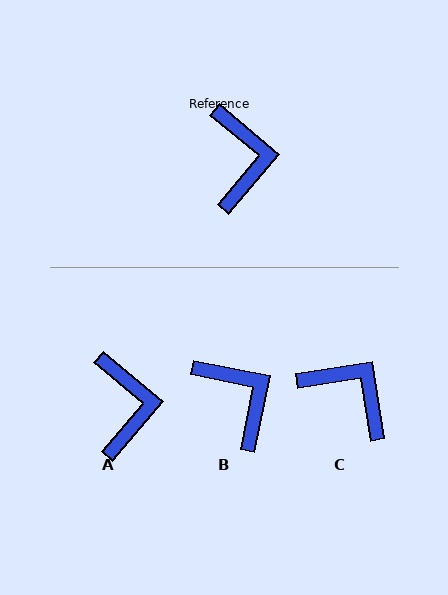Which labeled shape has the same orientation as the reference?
A.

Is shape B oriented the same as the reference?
No, it is off by about 29 degrees.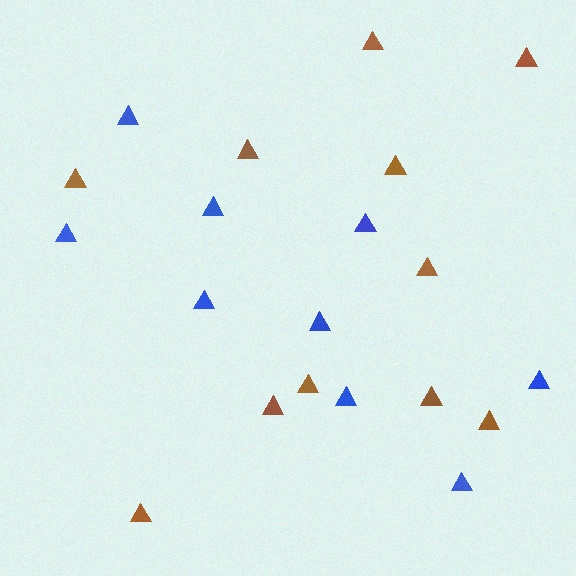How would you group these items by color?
There are 2 groups: one group of blue triangles (9) and one group of brown triangles (11).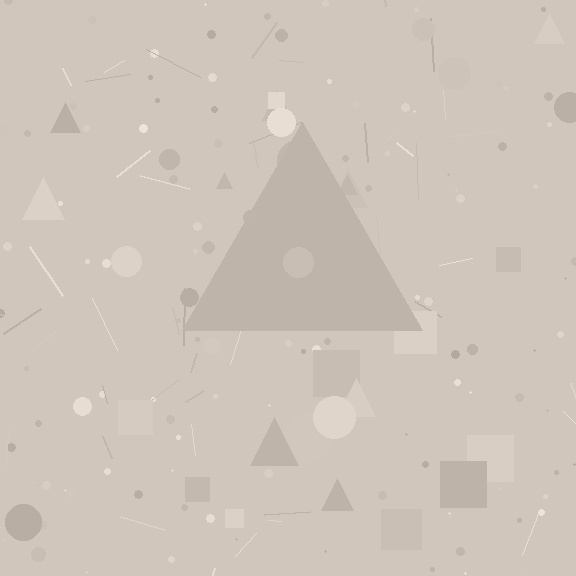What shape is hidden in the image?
A triangle is hidden in the image.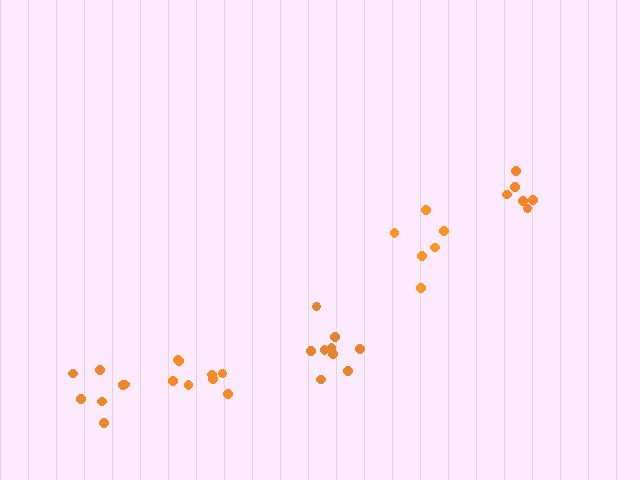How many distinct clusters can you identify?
There are 5 distinct clusters.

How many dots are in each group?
Group 1: 8 dots, Group 2: 6 dots, Group 3: 7 dots, Group 4: 6 dots, Group 5: 9 dots (36 total).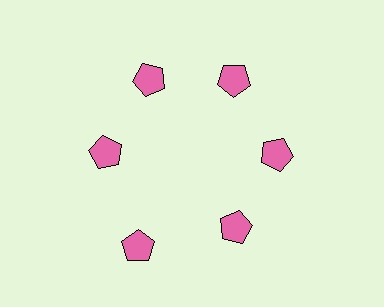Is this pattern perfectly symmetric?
No. The 6 pink pentagons are arranged in a ring, but one element near the 7 o'clock position is pushed outward from the center, breaking the 6-fold rotational symmetry.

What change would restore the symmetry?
The symmetry would be restored by moving it inward, back onto the ring so that all 6 pentagons sit at equal angles and equal distance from the center.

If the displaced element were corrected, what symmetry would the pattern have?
It would have 6-fold rotational symmetry — the pattern would map onto itself every 60 degrees.